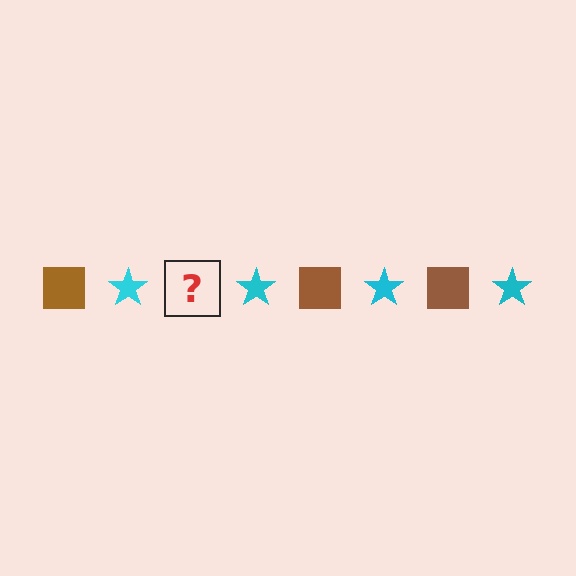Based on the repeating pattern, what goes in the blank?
The blank should be a brown square.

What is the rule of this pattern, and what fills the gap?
The rule is that the pattern alternates between brown square and cyan star. The gap should be filled with a brown square.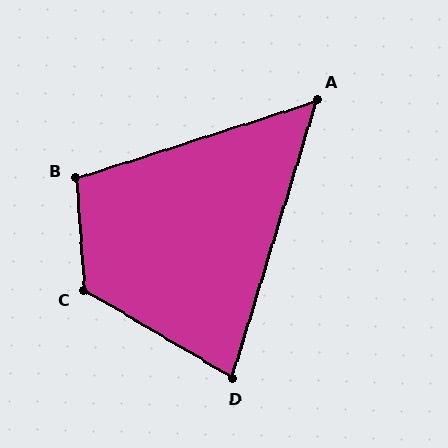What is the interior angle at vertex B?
Approximately 104 degrees (obtuse).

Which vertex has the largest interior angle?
C, at approximately 125 degrees.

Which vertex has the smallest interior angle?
A, at approximately 55 degrees.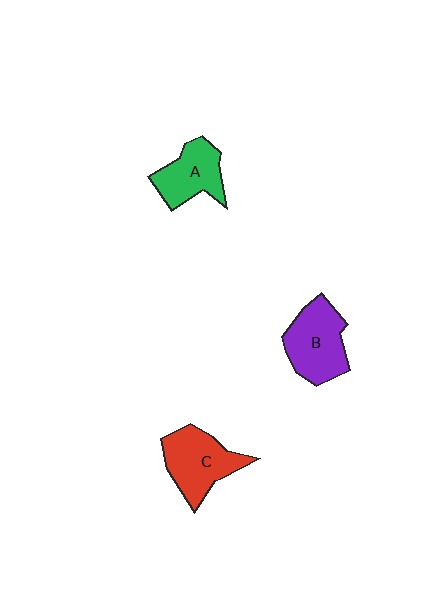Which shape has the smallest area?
Shape A (green).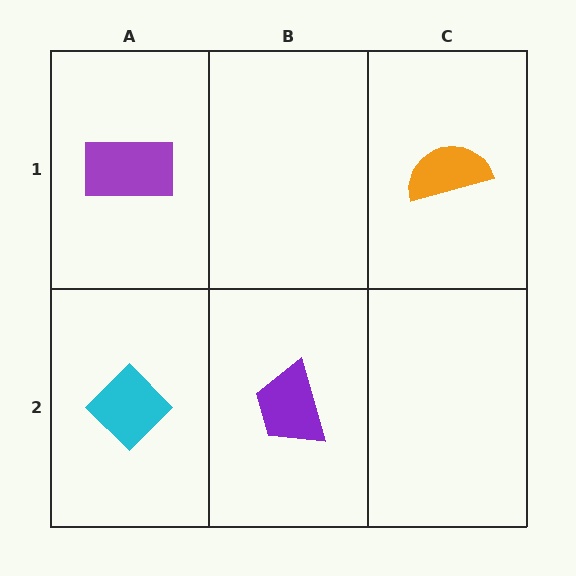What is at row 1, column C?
An orange semicircle.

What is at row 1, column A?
A purple rectangle.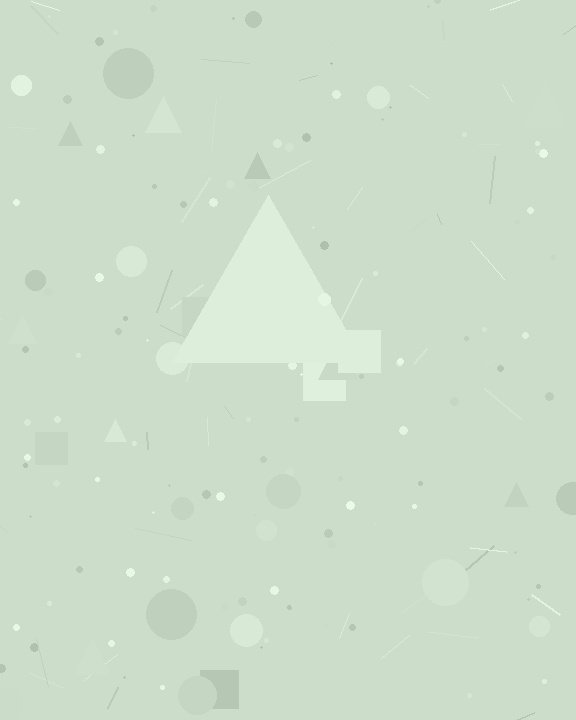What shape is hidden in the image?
A triangle is hidden in the image.